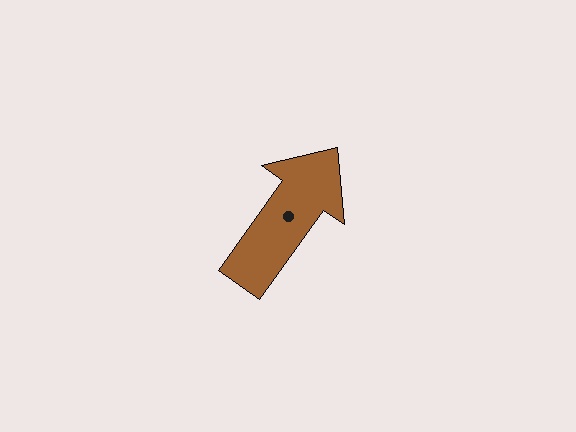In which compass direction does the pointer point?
Northeast.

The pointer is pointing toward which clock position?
Roughly 1 o'clock.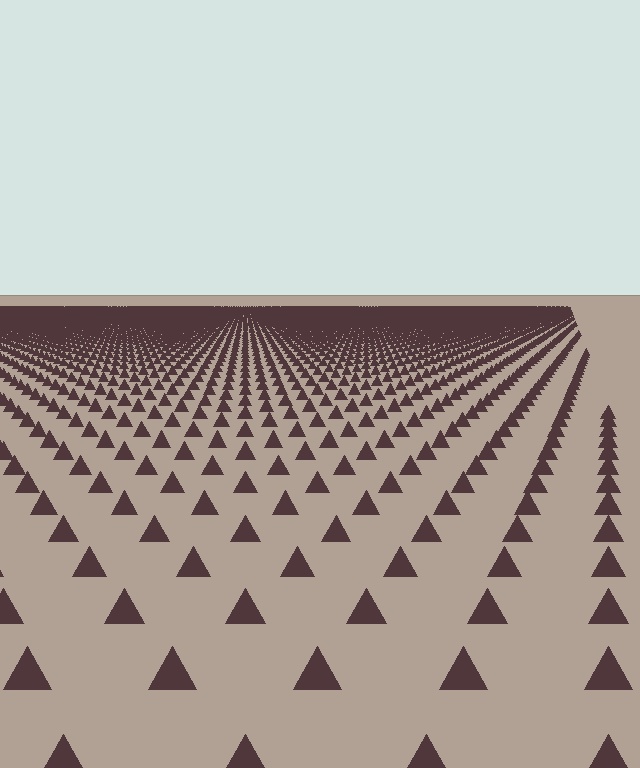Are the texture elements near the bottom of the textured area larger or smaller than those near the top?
Larger. Near the bottom, elements are closer to the viewer and appear at a bigger on-screen size.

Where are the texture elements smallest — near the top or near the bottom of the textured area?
Near the top.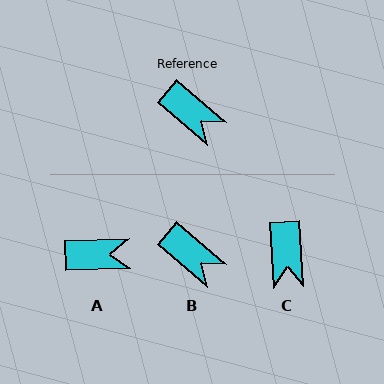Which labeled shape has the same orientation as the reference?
B.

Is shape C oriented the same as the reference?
No, it is off by about 46 degrees.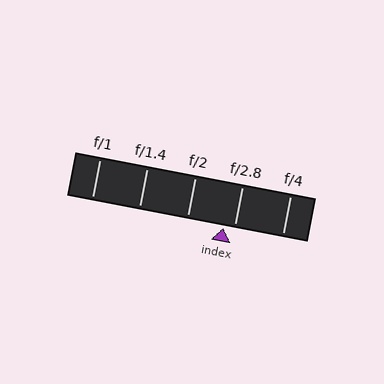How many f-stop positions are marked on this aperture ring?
There are 5 f-stop positions marked.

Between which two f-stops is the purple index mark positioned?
The index mark is between f/2 and f/2.8.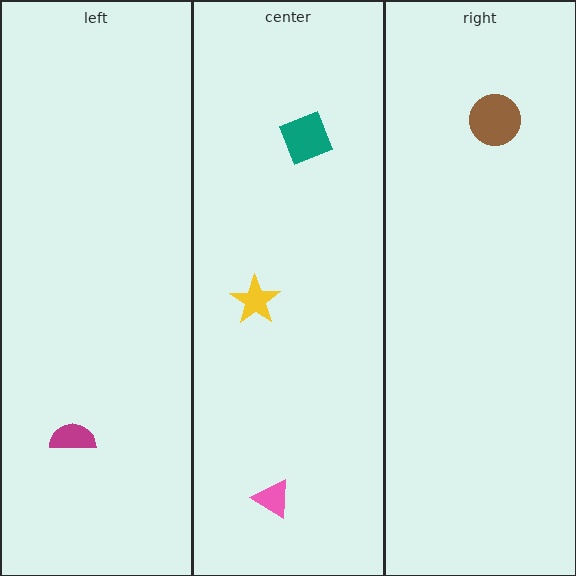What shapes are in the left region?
The magenta semicircle.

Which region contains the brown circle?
The right region.